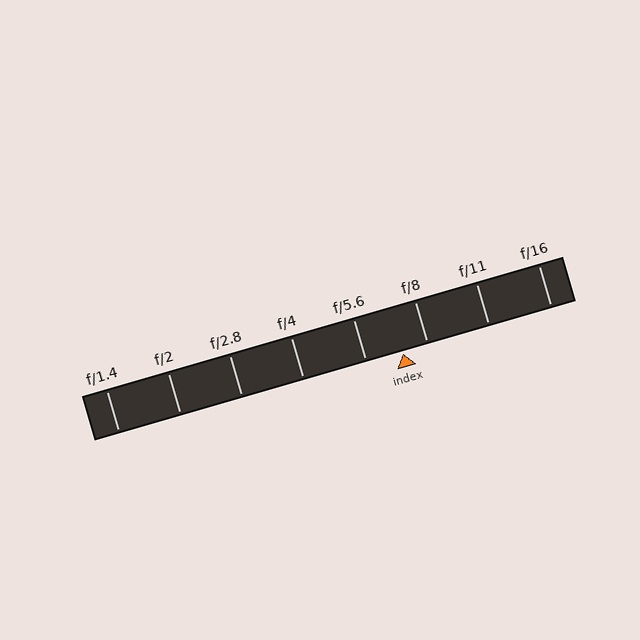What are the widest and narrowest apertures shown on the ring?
The widest aperture shown is f/1.4 and the narrowest is f/16.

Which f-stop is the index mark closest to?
The index mark is closest to f/8.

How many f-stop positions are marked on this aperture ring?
There are 8 f-stop positions marked.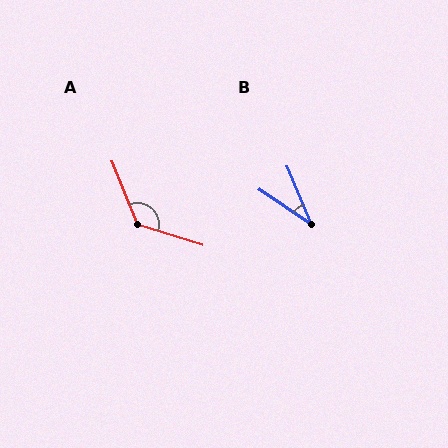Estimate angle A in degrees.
Approximately 130 degrees.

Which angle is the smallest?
B, at approximately 33 degrees.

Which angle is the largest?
A, at approximately 130 degrees.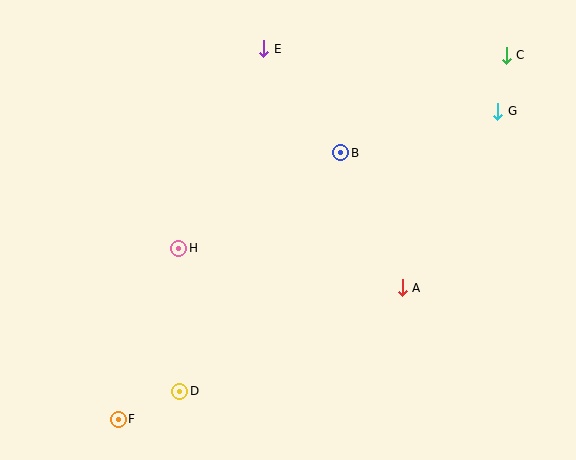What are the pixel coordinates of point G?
Point G is at (498, 111).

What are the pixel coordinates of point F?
Point F is at (118, 419).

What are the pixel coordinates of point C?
Point C is at (506, 55).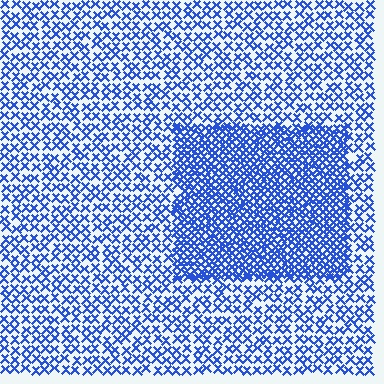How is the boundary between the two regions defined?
The boundary is defined by a change in element density (approximately 2.1x ratio). All elements are the same color, size, and shape.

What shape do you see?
I see a rectangle.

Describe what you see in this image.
The image contains small blue elements arranged at two different densities. A rectangle-shaped region is visible where the elements are more densely packed than the surrounding area.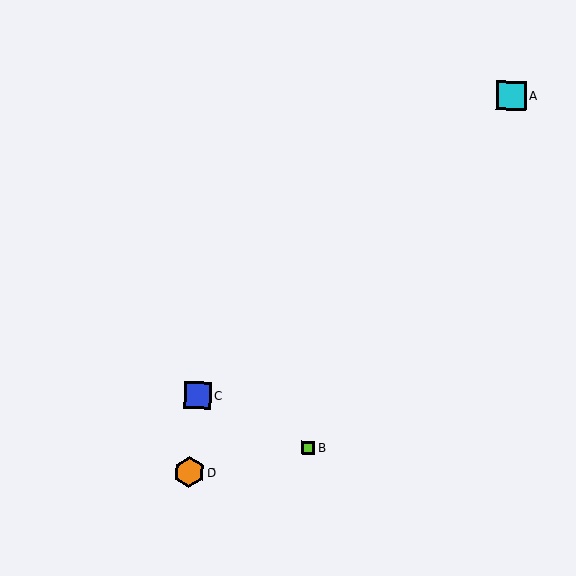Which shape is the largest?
The orange hexagon (labeled D) is the largest.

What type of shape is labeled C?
Shape C is a blue square.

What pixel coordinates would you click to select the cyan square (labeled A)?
Click at (511, 96) to select the cyan square A.